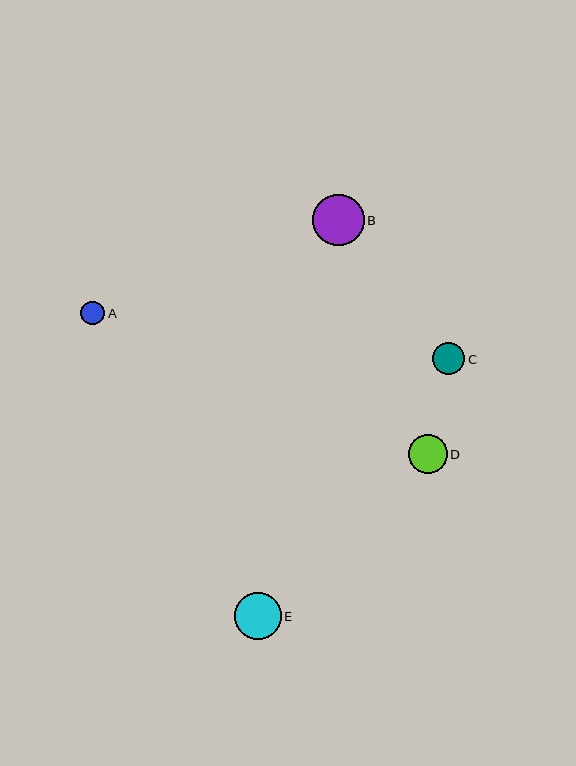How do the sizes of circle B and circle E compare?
Circle B and circle E are approximately the same size.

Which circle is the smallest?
Circle A is the smallest with a size of approximately 24 pixels.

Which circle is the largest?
Circle B is the largest with a size of approximately 52 pixels.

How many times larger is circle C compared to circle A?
Circle C is approximately 1.3 times the size of circle A.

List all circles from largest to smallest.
From largest to smallest: B, E, D, C, A.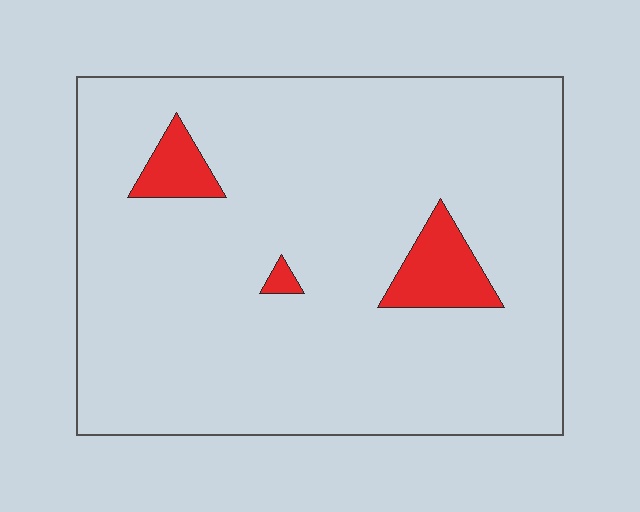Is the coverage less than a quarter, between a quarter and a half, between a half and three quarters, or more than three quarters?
Less than a quarter.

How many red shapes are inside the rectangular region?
3.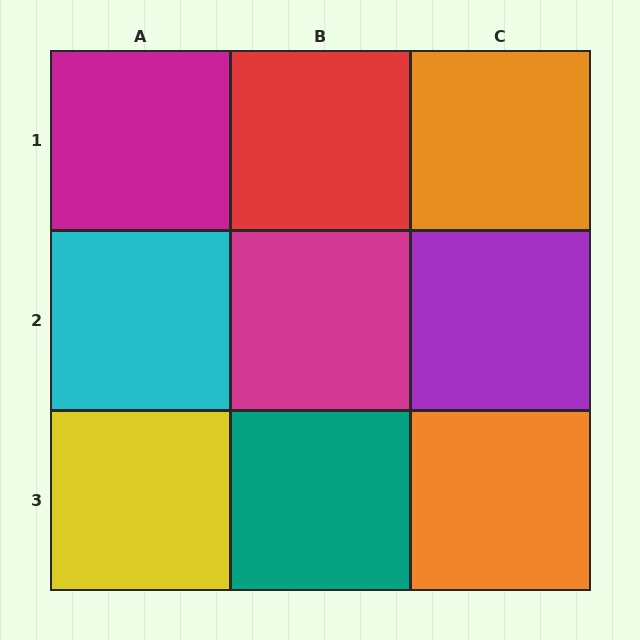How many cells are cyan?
1 cell is cyan.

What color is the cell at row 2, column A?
Cyan.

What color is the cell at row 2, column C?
Purple.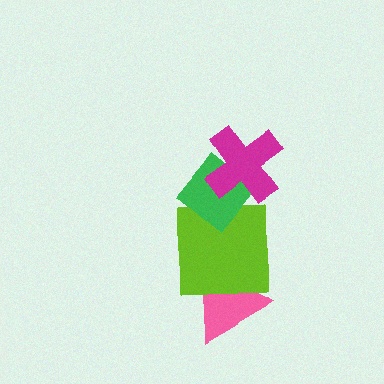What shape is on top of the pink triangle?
The lime square is on top of the pink triangle.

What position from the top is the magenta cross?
The magenta cross is 1st from the top.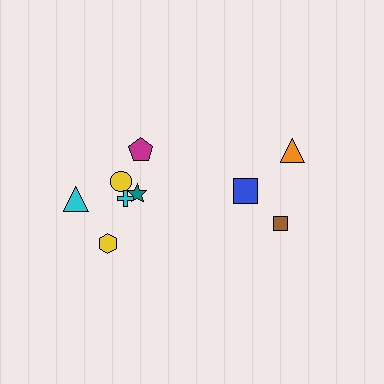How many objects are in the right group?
There are 3 objects.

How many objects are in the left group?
There are 6 objects.